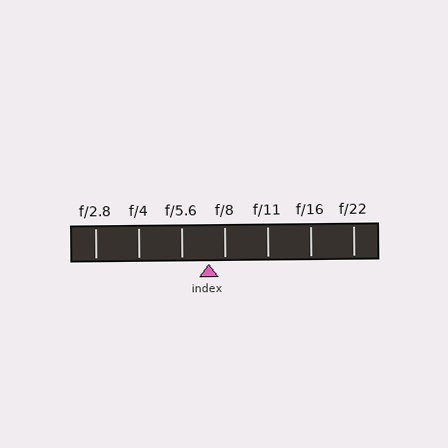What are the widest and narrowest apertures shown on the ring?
The widest aperture shown is f/2.8 and the narrowest is f/22.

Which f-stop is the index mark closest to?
The index mark is closest to f/8.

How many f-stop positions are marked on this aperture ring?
There are 7 f-stop positions marked.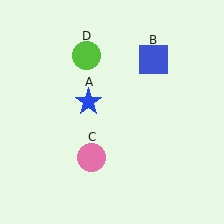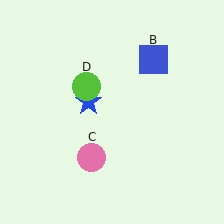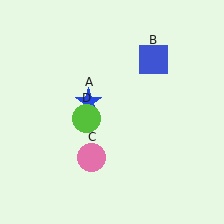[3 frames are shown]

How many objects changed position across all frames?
1 object changed position: lime circle (object D).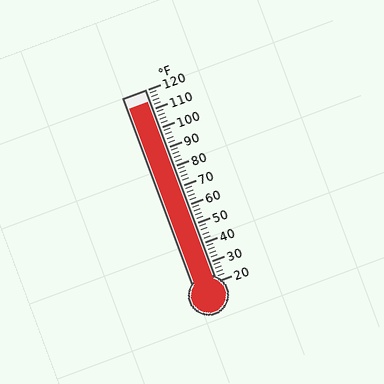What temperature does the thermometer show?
The thermometer shows approximately 114°F.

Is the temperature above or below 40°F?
The temperature is above 40°F.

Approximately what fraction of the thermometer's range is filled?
The thermometer is filled to approximately 95% of its range.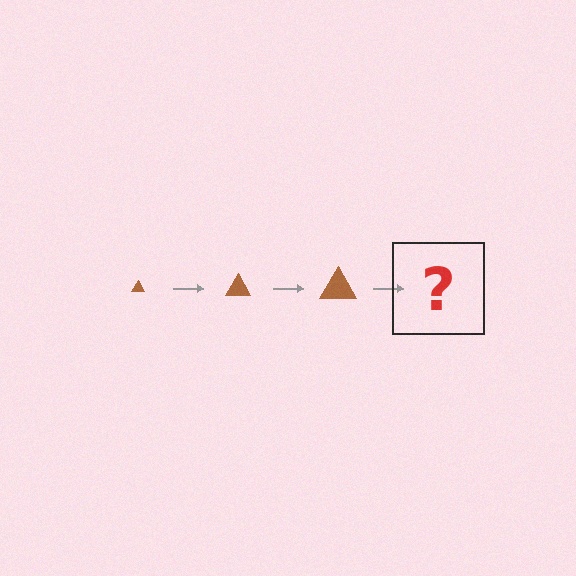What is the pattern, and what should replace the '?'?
The pattern is that the triangle gets progressively larger each step. The '?' should be a brown triangle, larger than the previous one.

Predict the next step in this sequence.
The next step is a brown triangle, larger than the previous one.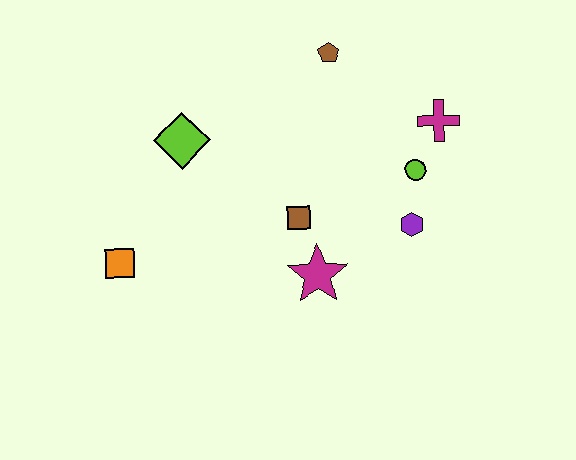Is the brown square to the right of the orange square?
Yes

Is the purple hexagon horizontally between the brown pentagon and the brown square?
No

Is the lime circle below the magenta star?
No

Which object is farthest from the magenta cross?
The orange square is farthest from the magenta cross.